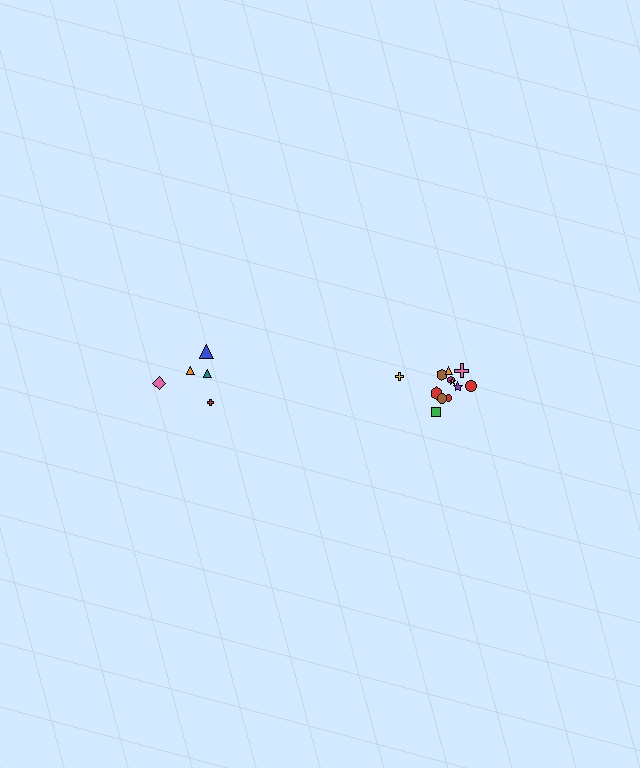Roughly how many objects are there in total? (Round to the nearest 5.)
Roughly 15 objects in total.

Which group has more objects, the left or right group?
The right group.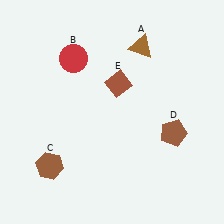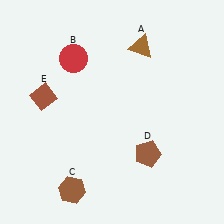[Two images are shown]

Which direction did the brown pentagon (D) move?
The brown pentagon (D) moved left.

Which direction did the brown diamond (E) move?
The brown diamond (E) moved left.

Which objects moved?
The objects that moved are: the brown hexagon (C), the brown pentagon (D), the brown diamond (E).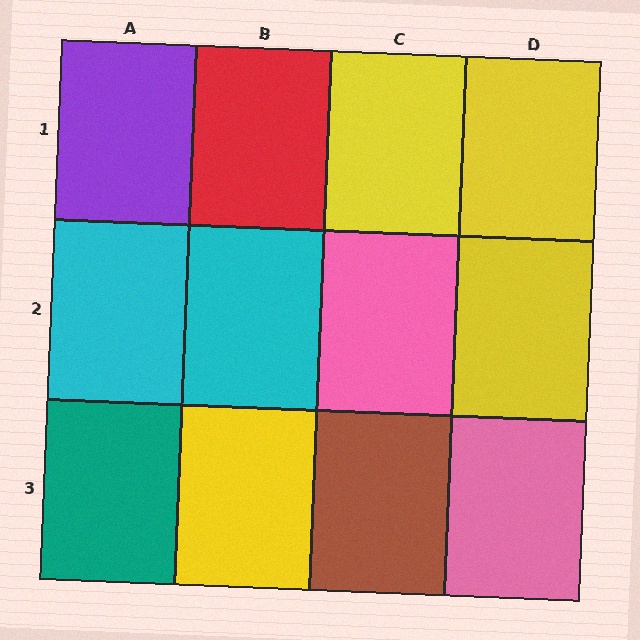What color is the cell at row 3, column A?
Teal.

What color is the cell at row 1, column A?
Purple.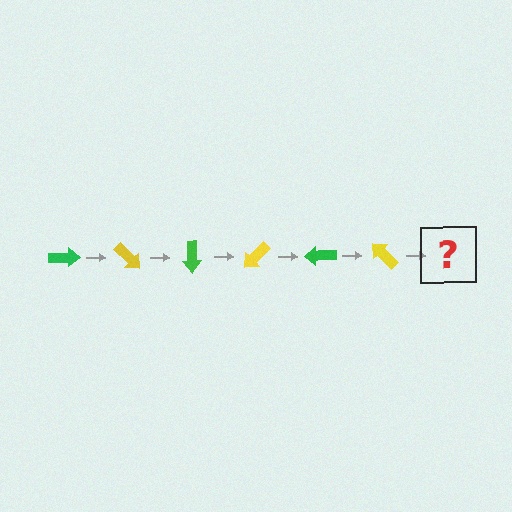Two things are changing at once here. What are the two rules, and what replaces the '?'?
The two rules are that it rotates 45 degrees each step and the color cycles through green and yellow. The '?' should be a green arrow, rotated 270 degrees from the start.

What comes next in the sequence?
The next element should be a green arrow, rotated 270 degrees from the start.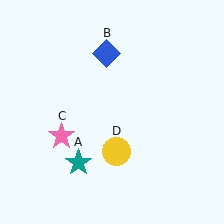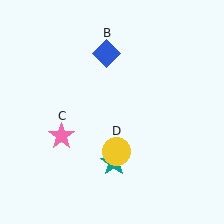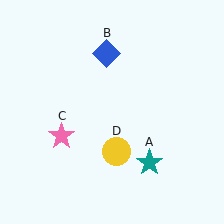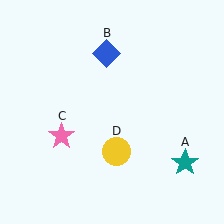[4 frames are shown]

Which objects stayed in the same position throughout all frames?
Blue diamond (object B) and pink star (object C) and yellow circle (object D) remained stationary.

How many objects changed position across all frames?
1 object changed position: teal star (object A).